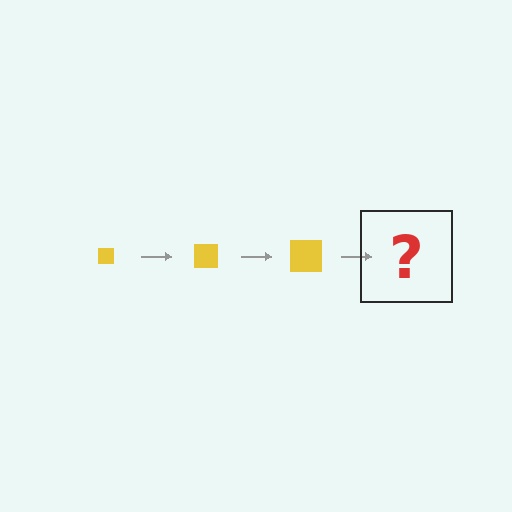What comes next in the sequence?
The next element should be a yellow square, larger than the previous one.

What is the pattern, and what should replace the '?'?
The pattern is that the square gets progressively larger each step. The '?' should be a yellow square, larger than the previous one.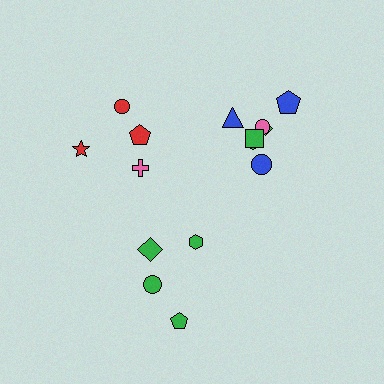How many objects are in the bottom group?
There are 4 objects.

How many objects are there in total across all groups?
There are 15 objects.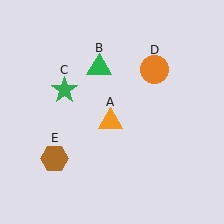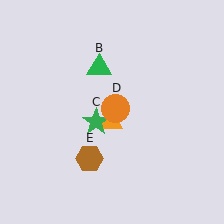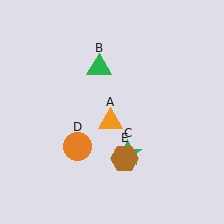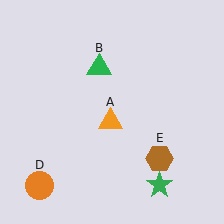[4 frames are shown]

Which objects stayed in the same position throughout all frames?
Orange triangle (object A) and green triangle (object B) remained stationary.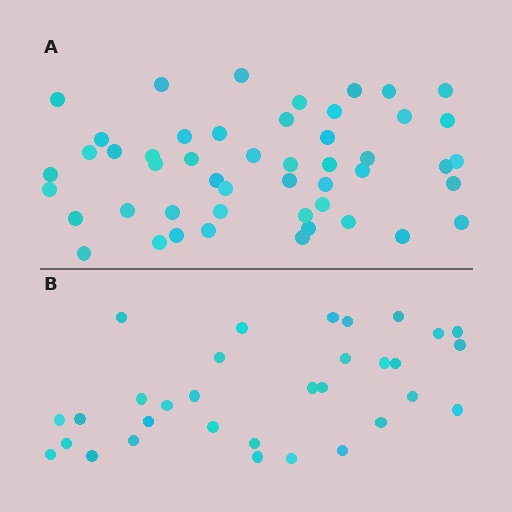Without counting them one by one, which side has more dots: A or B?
Region A (the top region) has more dots.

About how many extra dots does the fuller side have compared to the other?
Region A has approximately 15 more dots than region B.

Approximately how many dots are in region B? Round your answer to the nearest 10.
About 30 dots. (The exact count is 32, which rounds to 30.)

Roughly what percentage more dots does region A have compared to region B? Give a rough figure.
About 55% more.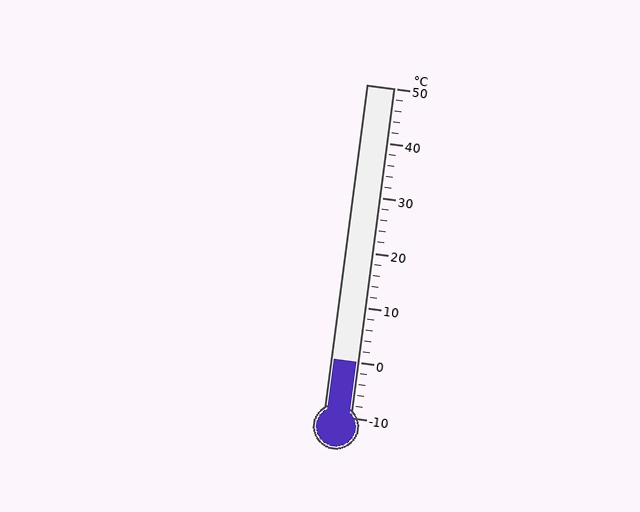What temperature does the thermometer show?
The thermometer shows approximately 0°C.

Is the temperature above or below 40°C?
The temperature is below 40°C.